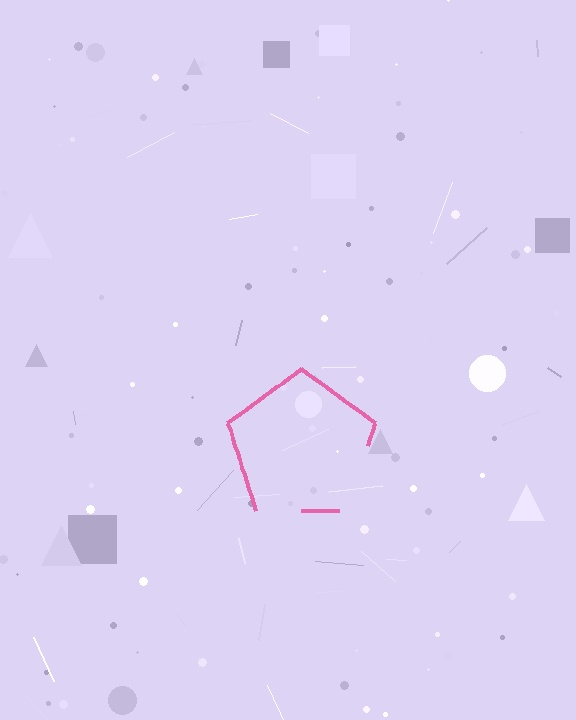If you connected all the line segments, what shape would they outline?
They would outline a pentagon.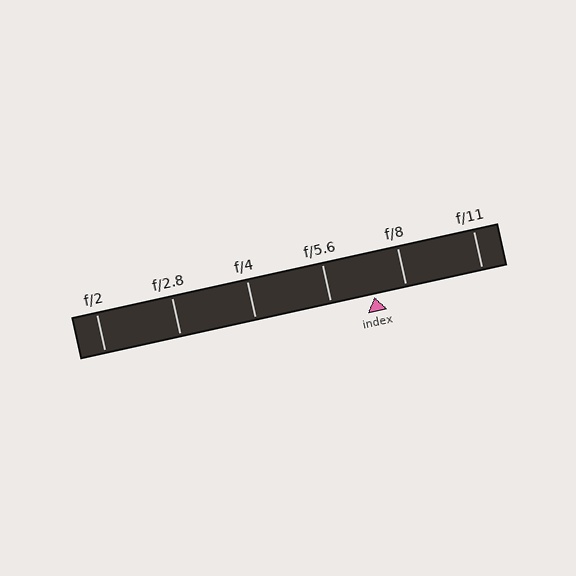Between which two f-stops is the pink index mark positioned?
The index mark is between f/5.6 and f/8.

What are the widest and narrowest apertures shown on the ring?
The widest aperture shown is f/2 and the narrowest is f/11.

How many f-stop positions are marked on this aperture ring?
There are 6 f-stop positions marked.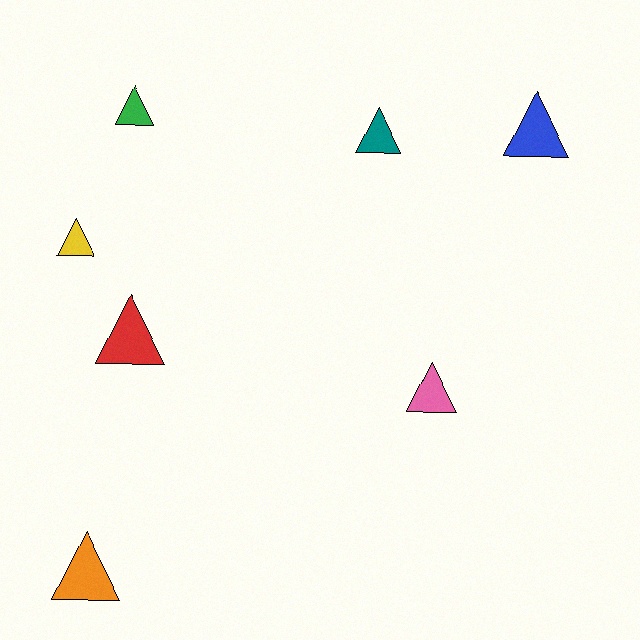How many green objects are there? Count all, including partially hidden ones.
There is 1 green object.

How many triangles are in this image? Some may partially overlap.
There are 7 triangles.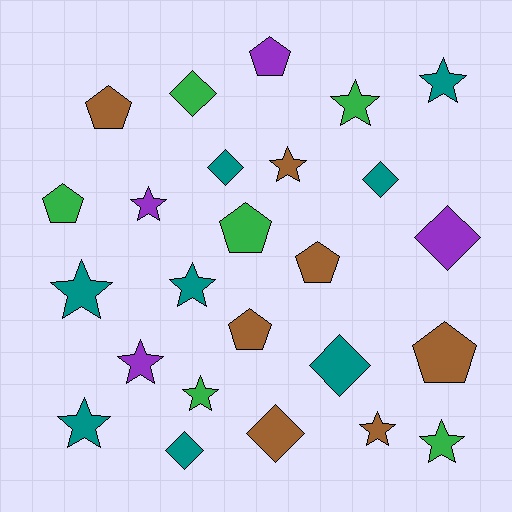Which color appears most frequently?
Teal, with 8 objects.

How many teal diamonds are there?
There are 4 teal diamonds.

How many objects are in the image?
There are 25 objects.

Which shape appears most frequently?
Star, with 11 objects.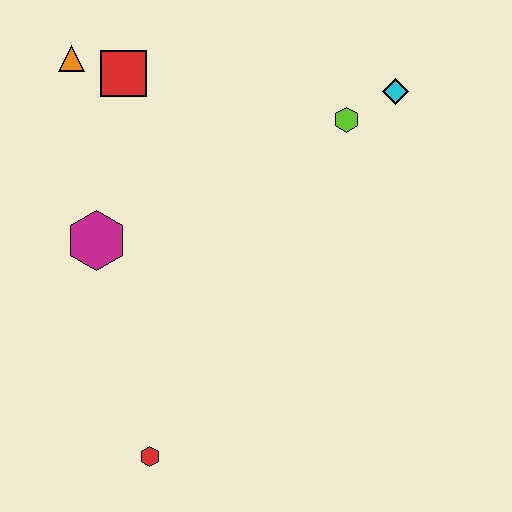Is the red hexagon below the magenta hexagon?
Yes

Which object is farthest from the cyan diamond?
The red hexagon is farthest from the cyan diamond.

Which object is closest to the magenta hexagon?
The red square is closest to the magenta hexagon.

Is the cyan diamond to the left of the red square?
No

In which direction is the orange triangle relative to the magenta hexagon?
The orange triangle is above the magenta hexagon.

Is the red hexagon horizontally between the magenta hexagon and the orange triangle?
No